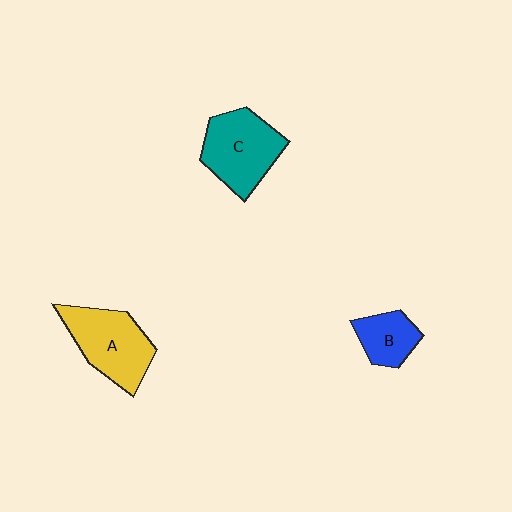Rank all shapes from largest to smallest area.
From largest to smallest: A (yellow), C (teal), B (blue).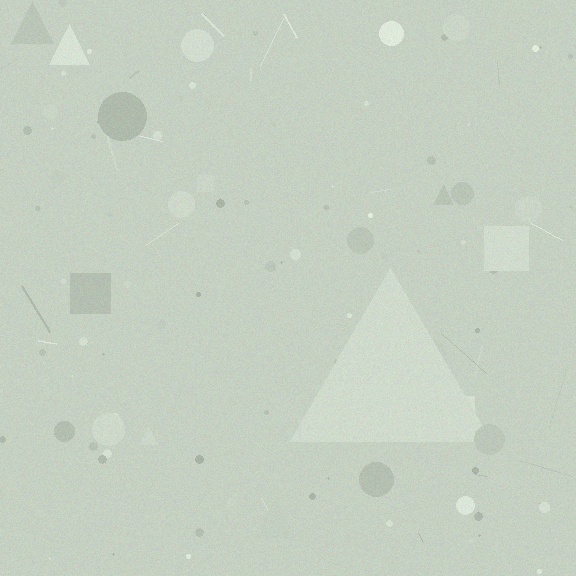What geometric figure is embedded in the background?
A triangle is embedded in the background.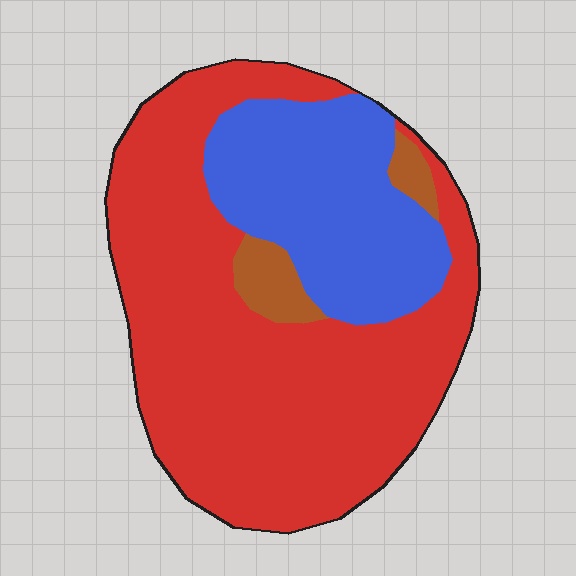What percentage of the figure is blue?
Blue covers 28% of the figure.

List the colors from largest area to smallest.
From largest to smallest: red, blue, brown.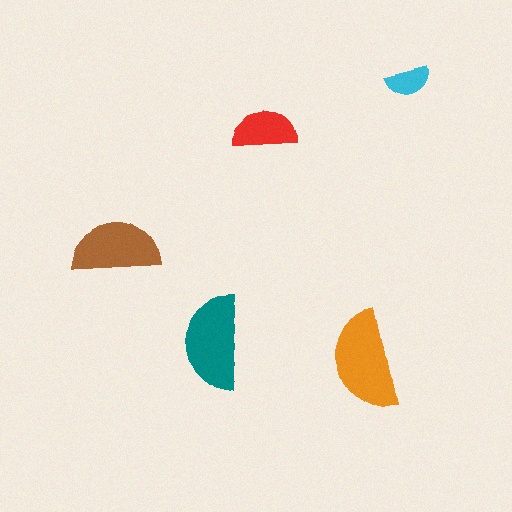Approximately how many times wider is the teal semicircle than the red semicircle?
About 1.5 times wider.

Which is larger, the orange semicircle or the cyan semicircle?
The orange one.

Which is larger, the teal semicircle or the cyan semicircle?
The teal one.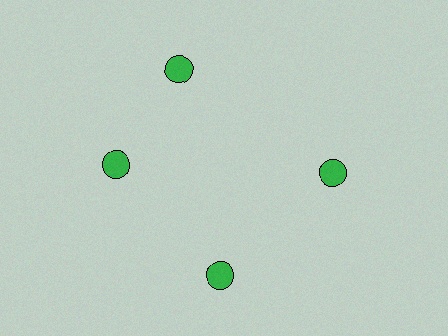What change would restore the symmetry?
The symmetry would be restored by rotating it back into even spacing with its neighbors so that all 4 circles sit at equal angles and equal distance from the center.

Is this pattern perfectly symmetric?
No. The 4 green circles are arranged in a ring, but one element near the 12 o'clock position is rotated out of alignment along the ring, breaking the 4-fold rotational symmetry.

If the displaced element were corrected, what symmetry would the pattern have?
It would have 4-fold rotational symmetry — the pattern would map onto itself every 90 degrees.